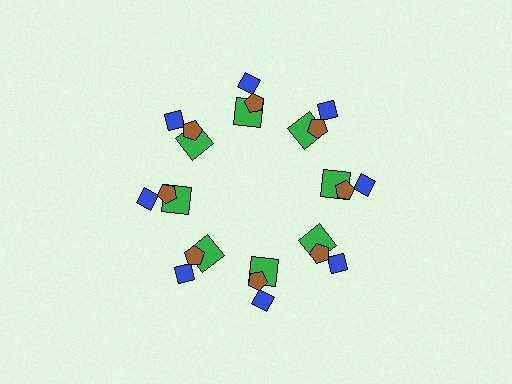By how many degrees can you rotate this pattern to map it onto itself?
The pattern maps onto itself every 45 degrees of rotation.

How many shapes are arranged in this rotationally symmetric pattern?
There are 24 shapes, arranged in 8 groups of 3.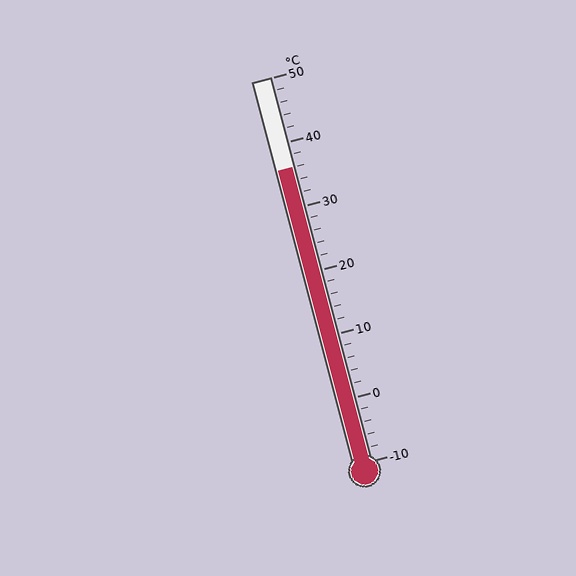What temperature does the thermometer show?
The thermometer shows approximately 36°C.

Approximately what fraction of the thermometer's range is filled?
The thermometer is filled to approximately 75% of its range.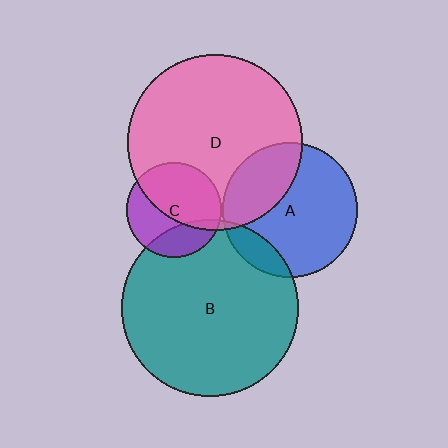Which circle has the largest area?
Circle B (teal).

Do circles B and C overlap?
Yes.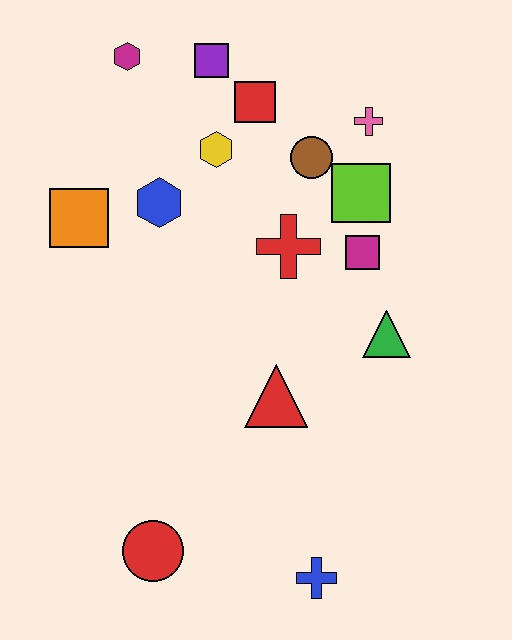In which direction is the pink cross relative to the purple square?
The pink cross is to the right of the purple square.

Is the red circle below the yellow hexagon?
Yes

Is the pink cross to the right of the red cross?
Yes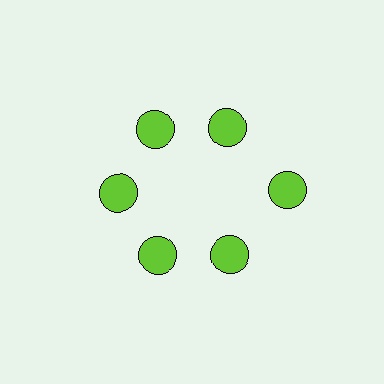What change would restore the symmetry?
The symmetry would be restored by moving it inward, back onto the ring so that all 6 circles sit at equal angles and equal distance from the center.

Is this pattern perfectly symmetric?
No. The 6 lime circles are arranged in a ring, but one element near the 3 o'clock position is pushed outward from the center, breaking the 6-fold rotational symmetry.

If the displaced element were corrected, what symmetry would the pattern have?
It would have 6-fold rotational symmetry — the pattern would map onto itself every 60 degrees.